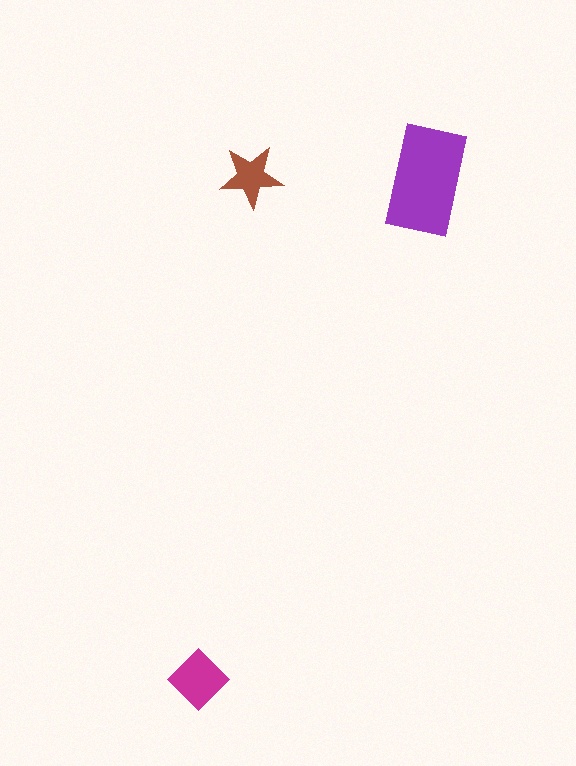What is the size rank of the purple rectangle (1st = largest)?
1st.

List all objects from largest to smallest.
The purple rectangle, the magenta diamond, the brown star.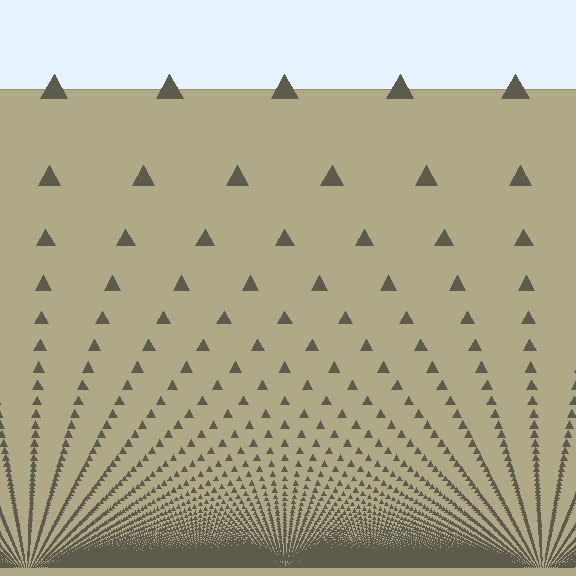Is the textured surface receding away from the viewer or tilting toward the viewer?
The surface appears to tilt toward the viewer. Texture elements get larger and sparser toward the top.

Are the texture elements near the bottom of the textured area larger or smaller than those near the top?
Smaller. The gradient is inverted — elements near the bottom are smaller and denser.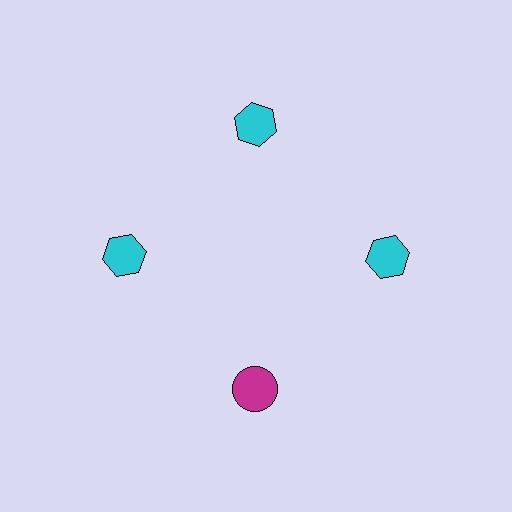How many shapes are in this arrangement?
There are 4 shapes arranged in a ring pattern.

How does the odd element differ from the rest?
It differs in both color (magenta instead of cyan) and shape (circle instead of hexagon).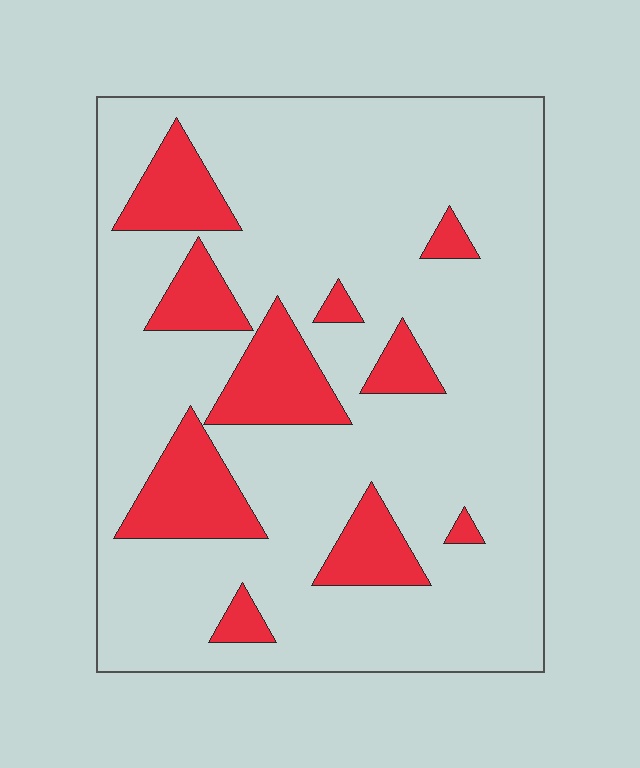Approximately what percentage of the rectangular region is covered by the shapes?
Approximately 20%.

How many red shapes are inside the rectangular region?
10.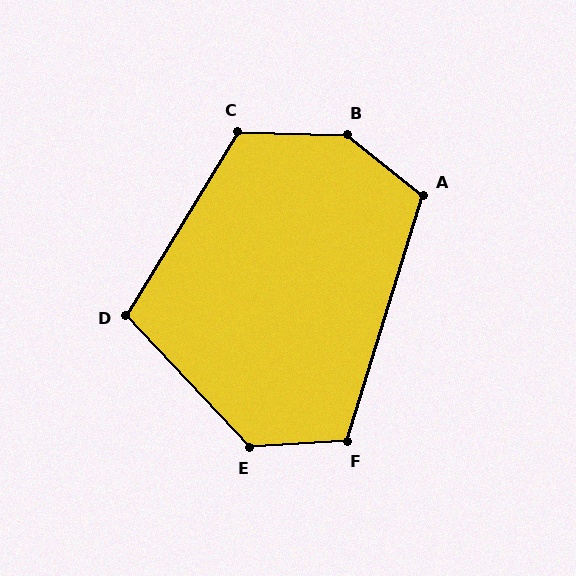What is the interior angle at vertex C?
Approximately 120 degrees (obtuse).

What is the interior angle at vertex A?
Approximately 111 degrees (obtuse).